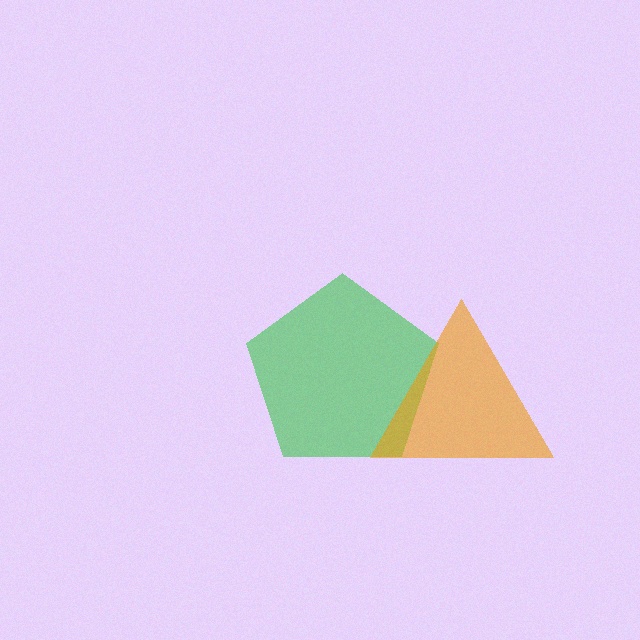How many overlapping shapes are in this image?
There are 2 overlapping shapes in the image.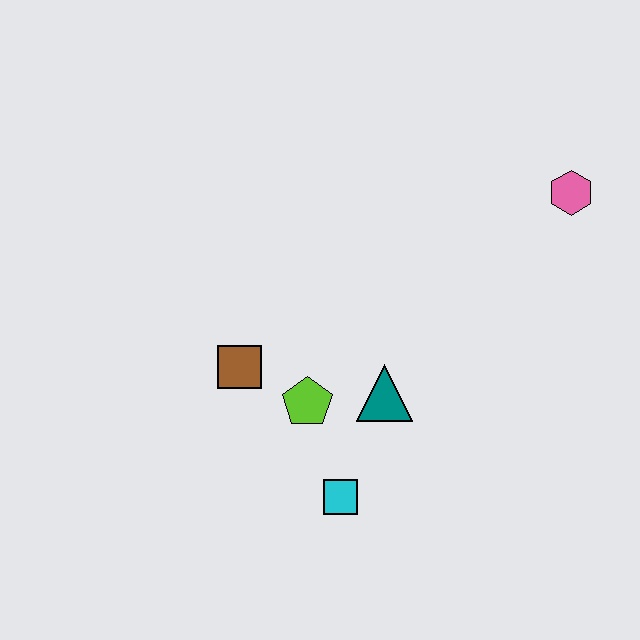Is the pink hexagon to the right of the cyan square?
Yes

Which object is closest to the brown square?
The lime pentagon is closest to the brown square.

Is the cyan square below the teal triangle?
Yes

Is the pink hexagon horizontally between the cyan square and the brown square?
No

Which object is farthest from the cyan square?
The pink hexagon is farthest from the cyan square.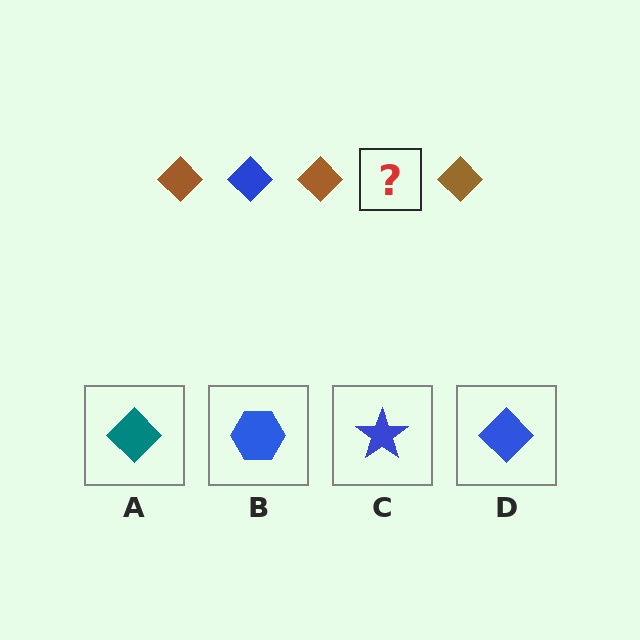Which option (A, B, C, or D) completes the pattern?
D.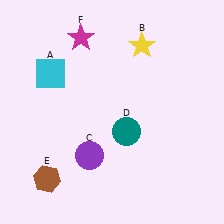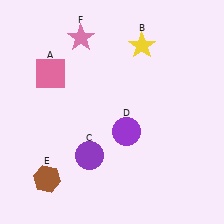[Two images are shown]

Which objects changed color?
A changed from cyan to pink. D changed from teal to purple. F changed from magenta to pink.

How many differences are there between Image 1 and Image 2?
There are 3 differences between the two images.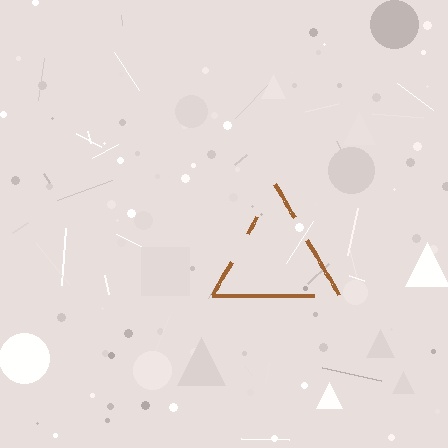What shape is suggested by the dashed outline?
The dashed outline suggests a triangle.